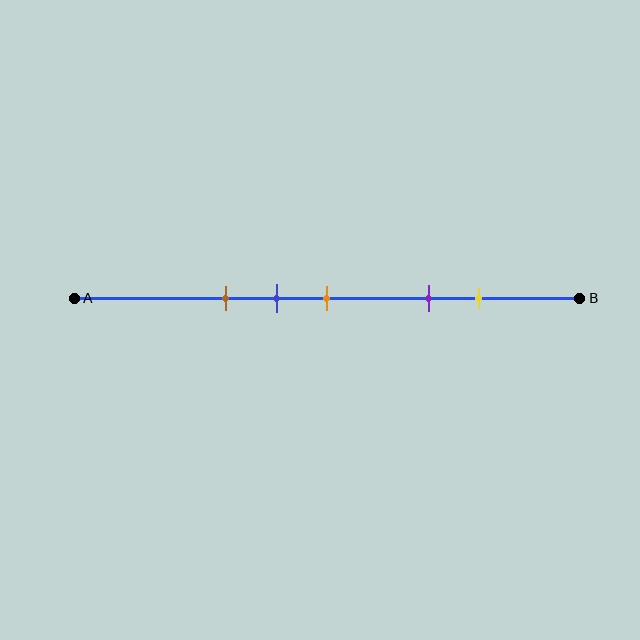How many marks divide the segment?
There are 5 marks dividing the segment.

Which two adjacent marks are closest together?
The blue and orange marks are the closest adjacent pair.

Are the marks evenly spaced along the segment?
No, the marks are not evenly spaced.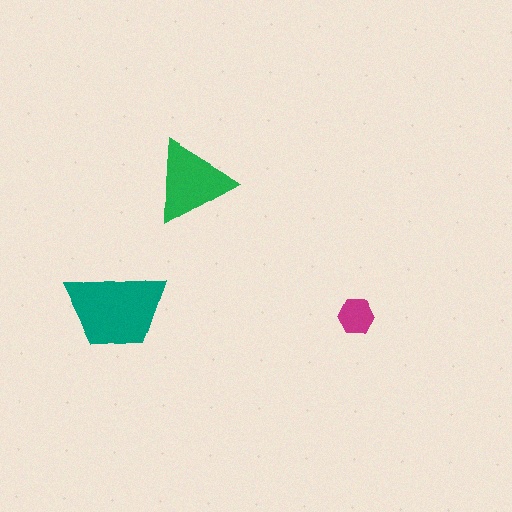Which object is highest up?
The green triangle is topmost.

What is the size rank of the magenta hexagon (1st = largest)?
3rd.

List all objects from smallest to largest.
The magenta hexagon, the green triangle, the teal trapezoid.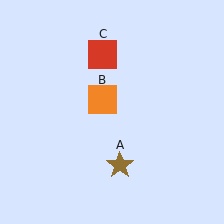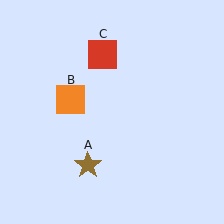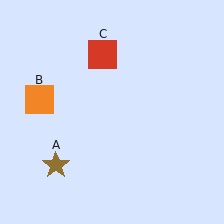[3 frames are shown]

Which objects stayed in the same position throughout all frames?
Red square (object C) remained stationary.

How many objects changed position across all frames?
2 objects changed position: brown star (object A), orange square (object B).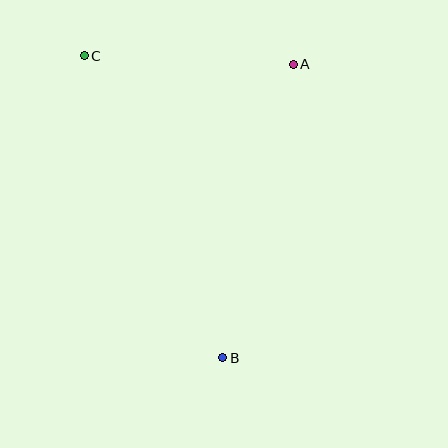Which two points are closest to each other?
Points A and C are closest to each other.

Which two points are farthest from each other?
Points B and C are farthest from each other.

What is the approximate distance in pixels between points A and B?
The distance between A and B is approximately 302 pixels.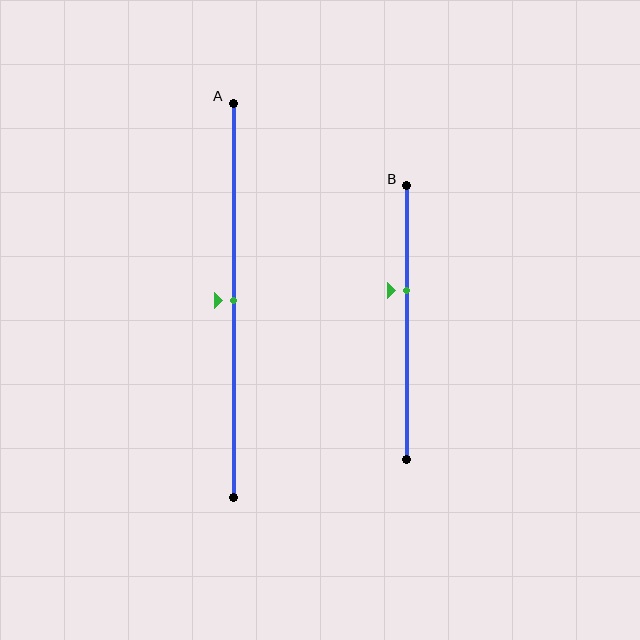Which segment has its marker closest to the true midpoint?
Segment A has its marker closest to the true midpoint.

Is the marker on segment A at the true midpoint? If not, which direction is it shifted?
Yes, the marker on segment A is at the true midpoint.